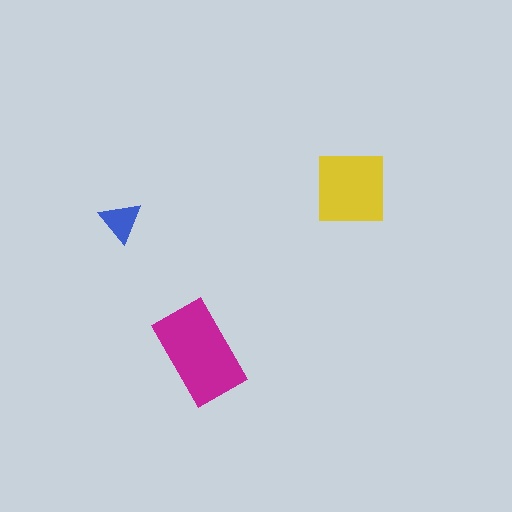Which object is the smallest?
The blue triangle.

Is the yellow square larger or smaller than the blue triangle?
Larger.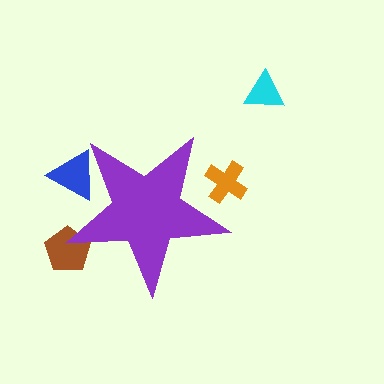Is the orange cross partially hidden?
Yes, the orange cross is partially hidden behind the purple star.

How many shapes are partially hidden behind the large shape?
3 shapes are partially hidden.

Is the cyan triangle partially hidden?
No, the cyan triangle is fully visible.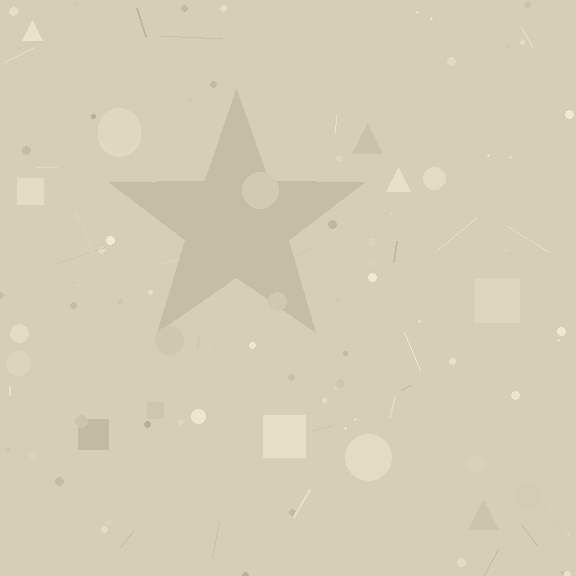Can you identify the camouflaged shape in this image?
The camouflaged shape is a star.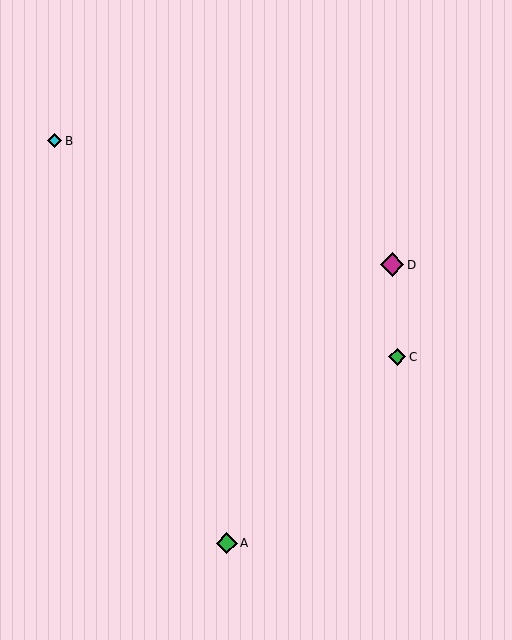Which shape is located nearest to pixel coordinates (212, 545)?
The green diamond (labeled A) at (227, 543) is nearest to that location.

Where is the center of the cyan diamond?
The center of the cyan diamond is at (54, 141).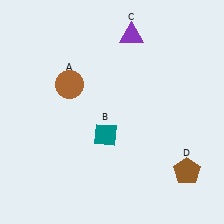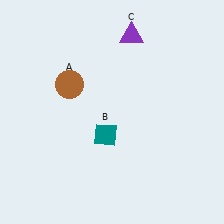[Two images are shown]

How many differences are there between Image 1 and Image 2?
There is 1 difference between the two images.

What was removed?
The brown pentagon (D) was removed in Image 2.